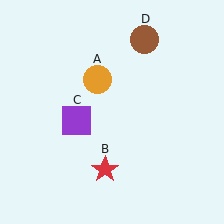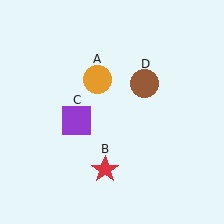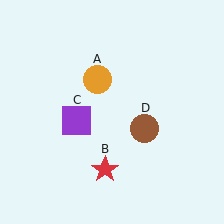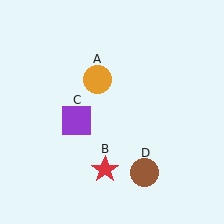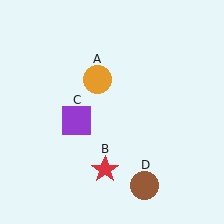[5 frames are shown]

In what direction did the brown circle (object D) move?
The brown circle (object D) moved down.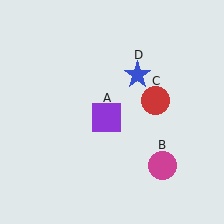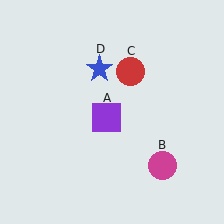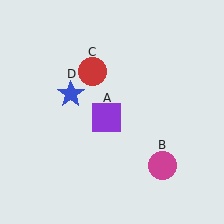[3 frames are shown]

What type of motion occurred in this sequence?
The red circle (object C), blue star (object D) rotated counterclockwise around the center of the scene.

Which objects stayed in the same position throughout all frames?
Purple square (object A) and magenta circle (object B) remained stationary.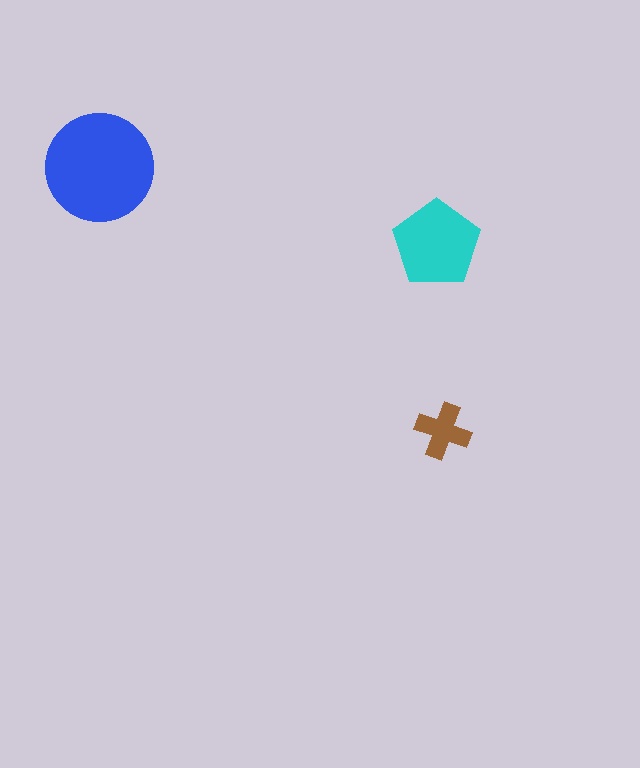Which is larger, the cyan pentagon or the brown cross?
The cyan pentagon.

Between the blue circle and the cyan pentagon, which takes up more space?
The blue circle.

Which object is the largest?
The blue circle.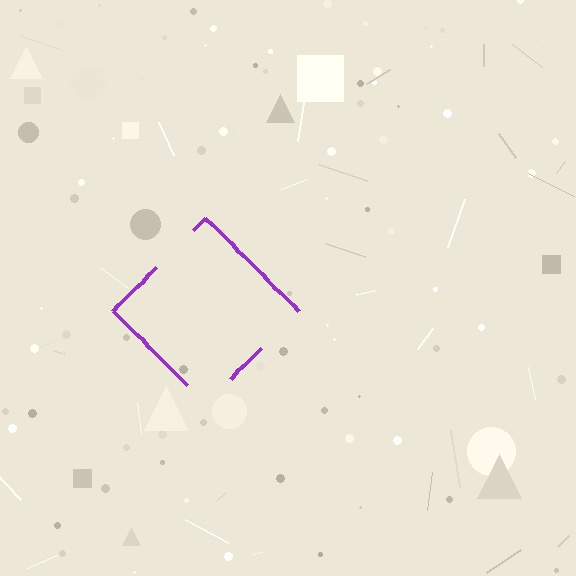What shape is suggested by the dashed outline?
The dashed outline suggests a diamond.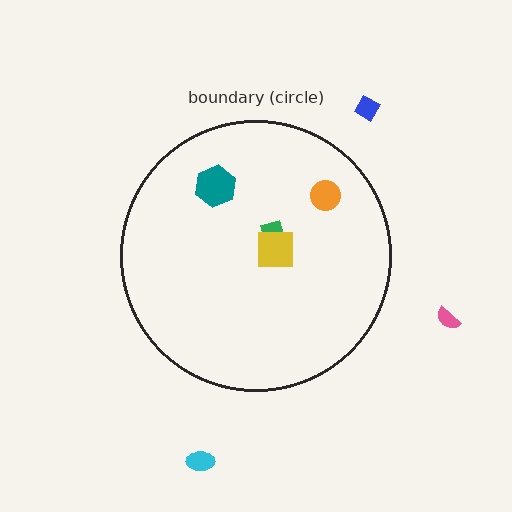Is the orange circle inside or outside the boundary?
Inside.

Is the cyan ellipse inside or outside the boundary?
Outside.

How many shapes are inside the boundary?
4 inside, 3 outside.